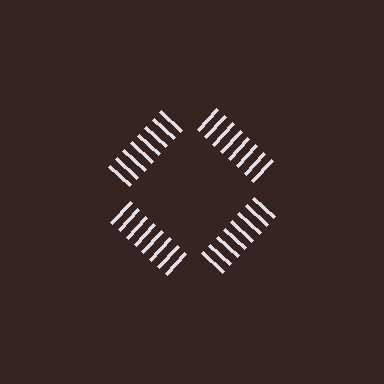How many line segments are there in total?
32 — 8 along each of the 4 edges.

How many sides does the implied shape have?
4 sides — the line-ends trace a square.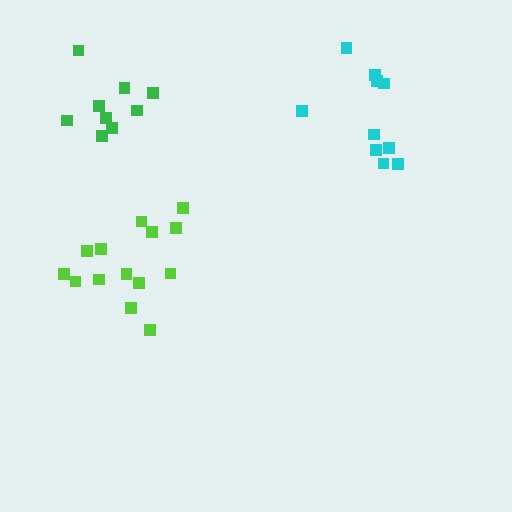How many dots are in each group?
Group 1: 10 dots, Group 2: 14 dots, Group 3: 9 dots (33 total).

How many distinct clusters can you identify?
There are 3 distinct clusters.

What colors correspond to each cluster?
The clusters are colored: cyan, lime, green.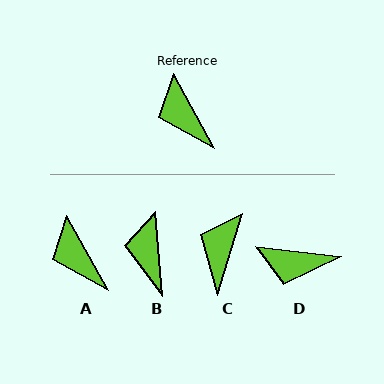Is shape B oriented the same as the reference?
No, it is off by about 25 degrees.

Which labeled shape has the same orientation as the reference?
A.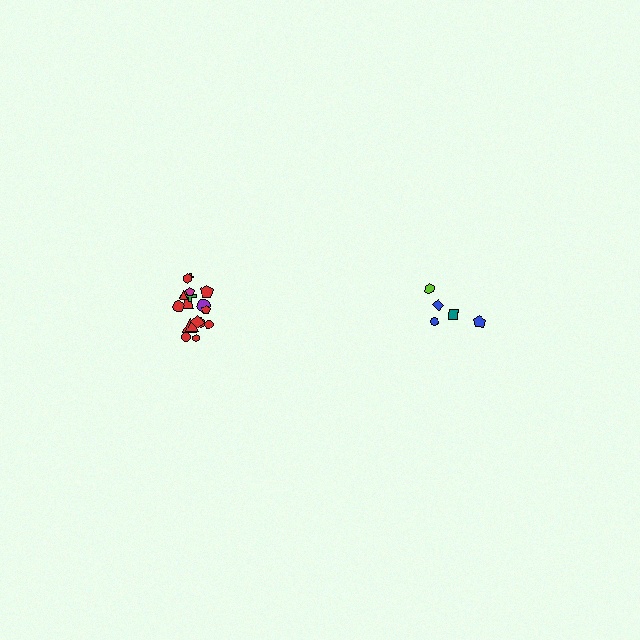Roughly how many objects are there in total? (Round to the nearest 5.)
Roughly 25 objects in total.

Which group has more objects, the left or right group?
The left group.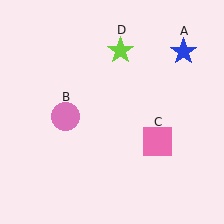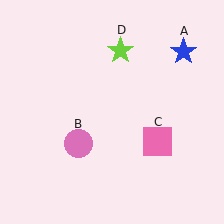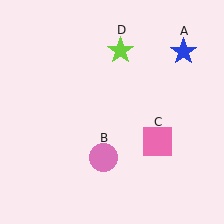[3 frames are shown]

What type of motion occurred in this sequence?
The pink circle (object B) rotated counterclockwise around the center of the scene.